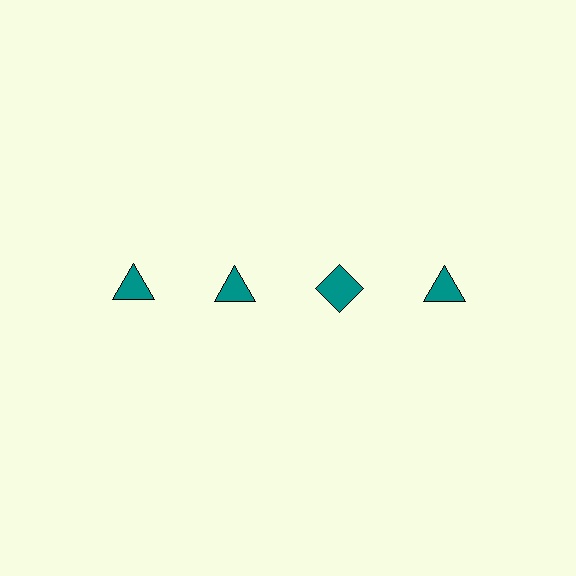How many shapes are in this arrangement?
There are 4 shapes arranged in a grid pattern.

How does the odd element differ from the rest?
It has a different shape: diamond instead of triangle.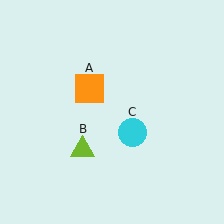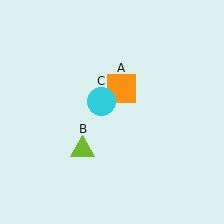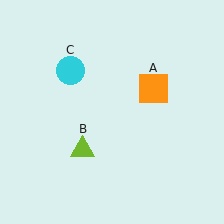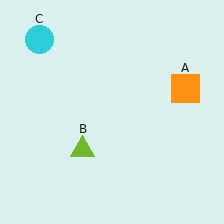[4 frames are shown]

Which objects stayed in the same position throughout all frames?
Lime triangle (object B) remained stationary.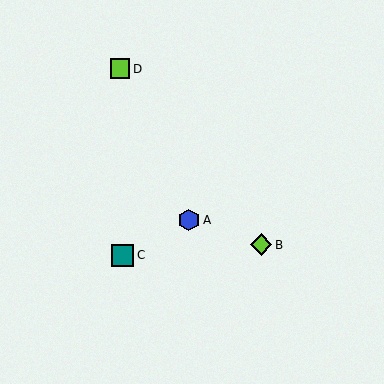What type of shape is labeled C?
Shape C is a teal square.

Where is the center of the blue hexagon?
The center of the blue hexagon is at (189, 220).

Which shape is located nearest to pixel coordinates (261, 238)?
The lime diamond (labeled B) at (261, 245) is nearest to that location.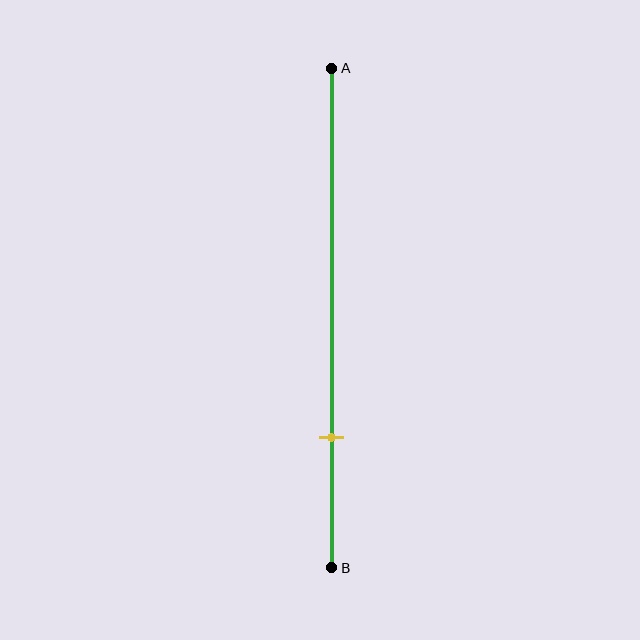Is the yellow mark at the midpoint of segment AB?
No, the mark is at about 75% from A, not at the 50% midpoint.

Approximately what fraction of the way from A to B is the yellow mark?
The yellow mark is approximately 75% of the way from A to B.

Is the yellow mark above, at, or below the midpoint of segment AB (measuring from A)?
The yellow mark is below the midpoint of segment AB.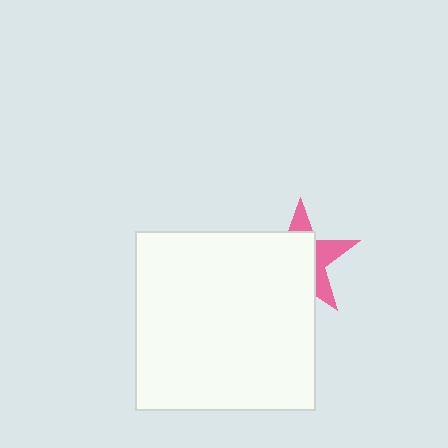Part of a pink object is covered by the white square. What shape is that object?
It is a star.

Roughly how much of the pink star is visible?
A small part of it is visible (roughly 36%).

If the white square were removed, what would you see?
You would see the complete pink star.